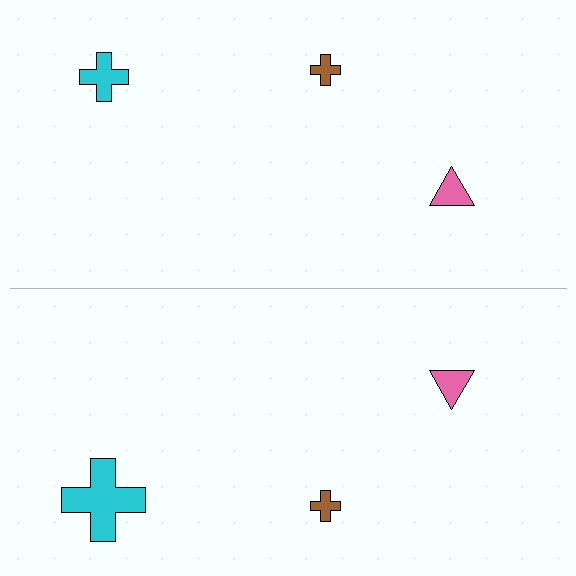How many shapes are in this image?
There are 6 shapes in this image.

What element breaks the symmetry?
The cyan cross on the bottom side has a different size than its mirror counterpart.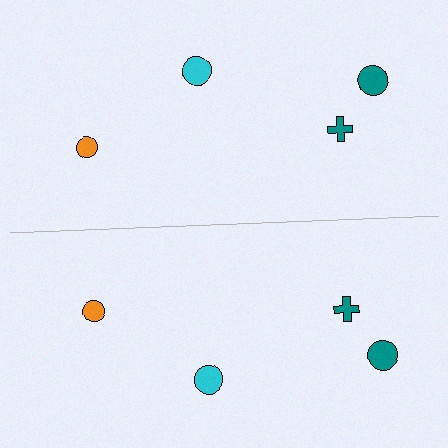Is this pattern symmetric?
Yes, this pattern has bilateral (reflection) symmetry.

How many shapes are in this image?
There are 8 shapes in this image.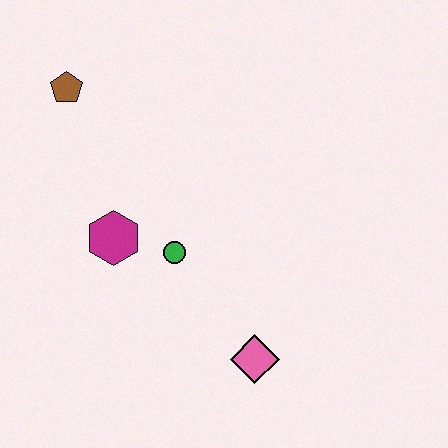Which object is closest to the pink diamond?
The green circle is closest to the pink diamond.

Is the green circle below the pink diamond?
No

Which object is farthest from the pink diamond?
The brown pentagon is farthest from the pink diamond.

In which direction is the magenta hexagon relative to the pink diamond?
The magenta hexagon is to the left of the pink diamond.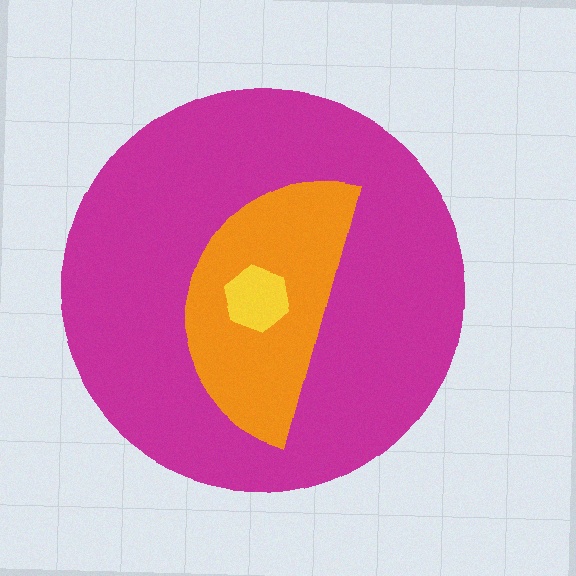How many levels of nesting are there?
3.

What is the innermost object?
The yellow hexagon.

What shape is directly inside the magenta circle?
The orange semicircle.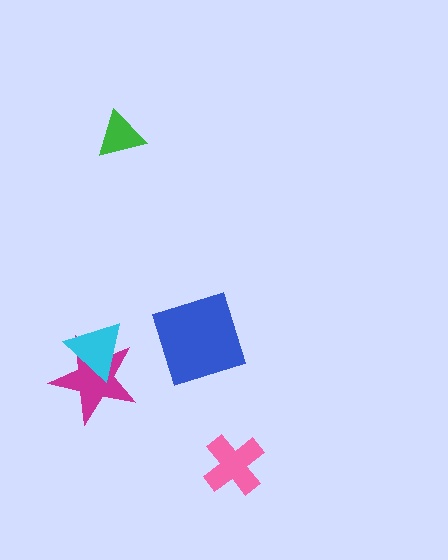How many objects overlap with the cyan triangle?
1 object overlaps with the cyan triangle.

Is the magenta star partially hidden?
Yes, it is partially covered by another shape.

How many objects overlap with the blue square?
0 objects overlap with the blue square.